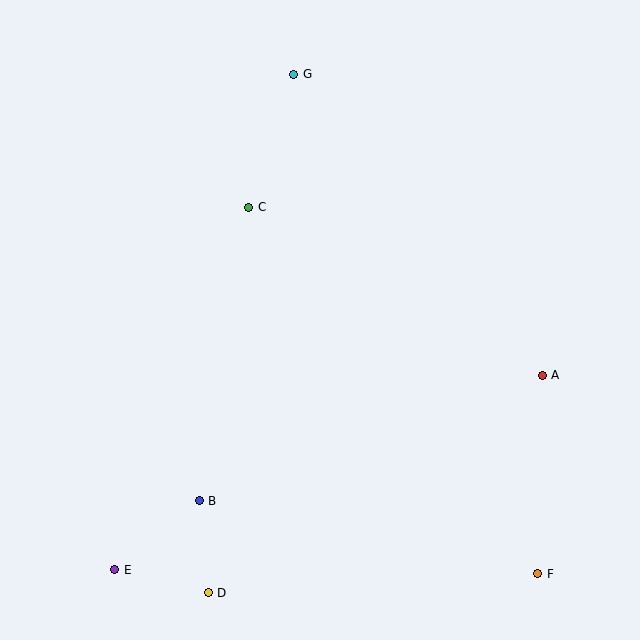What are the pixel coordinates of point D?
Point D is at (208, 593).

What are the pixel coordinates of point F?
Point F is at (538, 574).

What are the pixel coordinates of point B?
Point B is at (199, 501).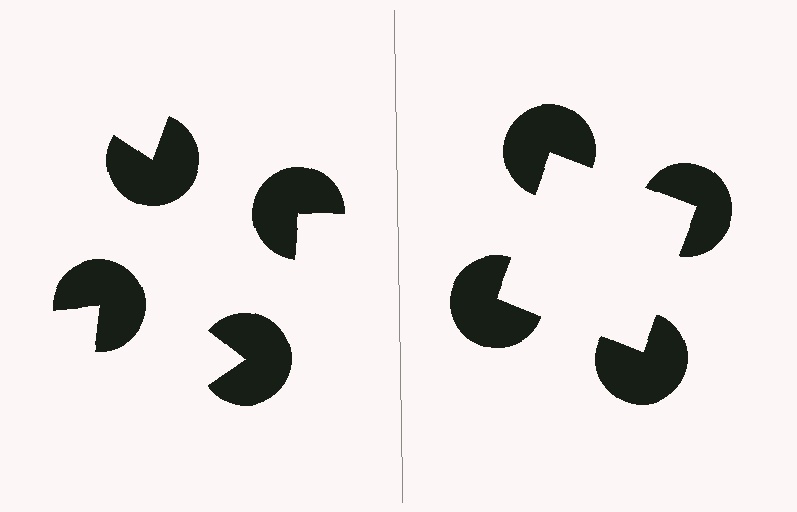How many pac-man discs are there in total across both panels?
8 — 4 on each side.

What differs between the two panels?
The pac-man discs are positioned identically on both sides; only the wedge orientations differ. On the right they align to a square; on the left they are misaligned.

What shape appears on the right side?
An illusory square.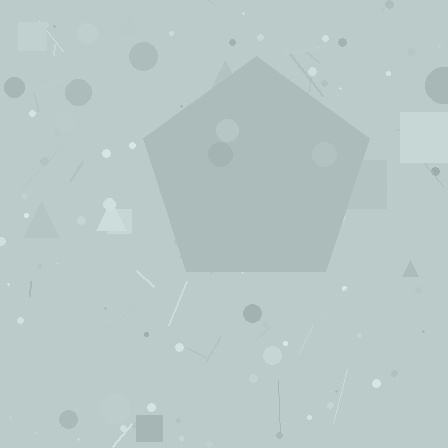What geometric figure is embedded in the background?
A pentagon is embedded in the background.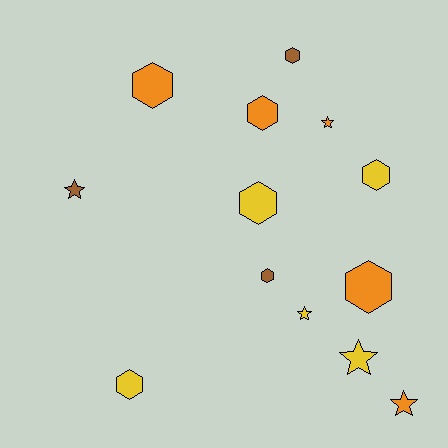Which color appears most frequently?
Yellow, with 5 objects.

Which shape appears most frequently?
Hexagon, with 8 objects.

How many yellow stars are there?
There are 2 yellow stars.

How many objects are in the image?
There are 13 objects.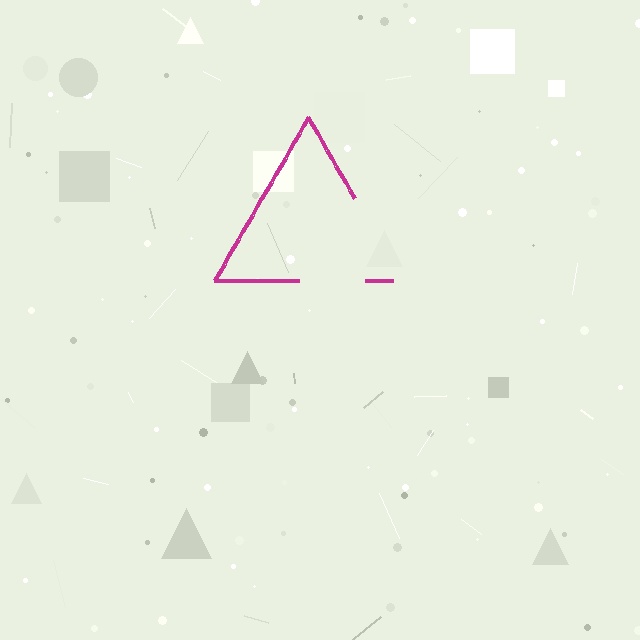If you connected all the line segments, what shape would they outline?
They would outline a triangle.